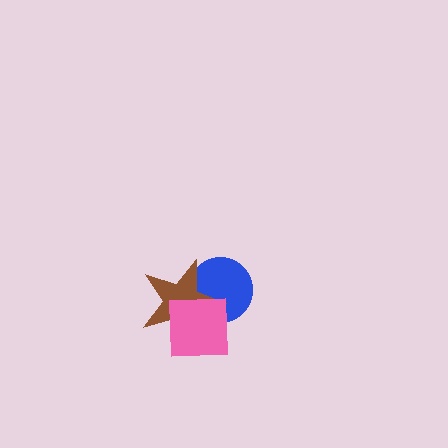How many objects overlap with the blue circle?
2 objects overlap with the blue circle.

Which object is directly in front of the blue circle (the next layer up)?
The brown star is directly in front of the blue circle.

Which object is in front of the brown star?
The pink square is in front of the brown star.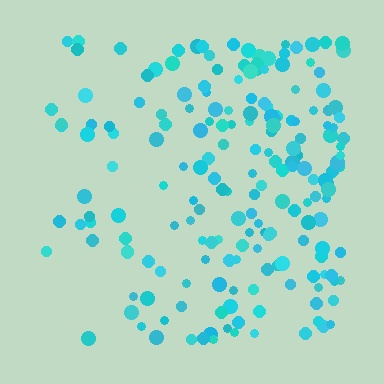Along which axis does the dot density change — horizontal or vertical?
Horizontal.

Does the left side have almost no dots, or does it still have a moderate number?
Still a moderate number, just noticeably fewer than the right.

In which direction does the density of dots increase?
From left to right, with the right side densest.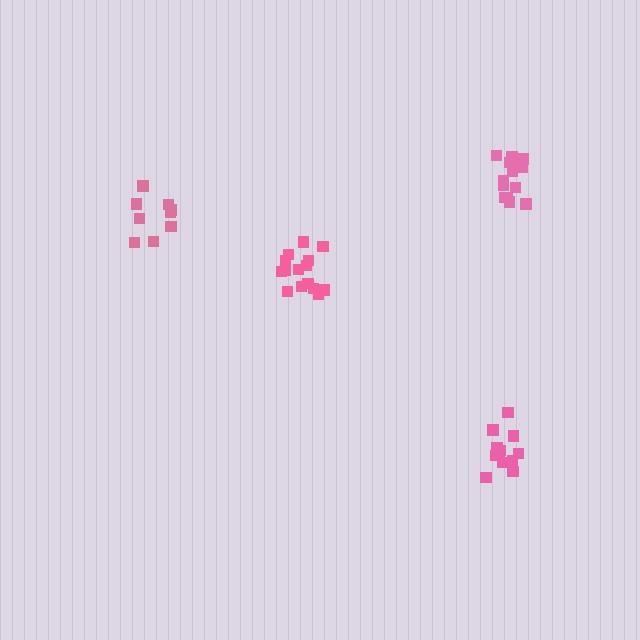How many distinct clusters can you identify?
There are 4 distinct clusters.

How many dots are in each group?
Group 1: 9 dots, Group 2: 15 dots, Group 3: 13 dots, Group 4: 13 dots (50 total).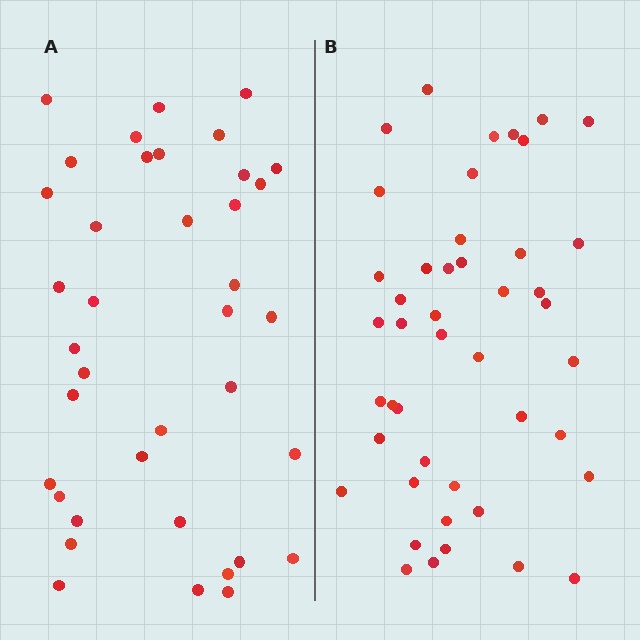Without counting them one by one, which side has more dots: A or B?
Region B (the right region) has more dots.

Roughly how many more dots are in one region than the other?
Region B has roughly 8 or so more dots than region A.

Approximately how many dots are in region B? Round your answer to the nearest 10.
About 40 dots. (The exact count is 45, which rounds to 40.)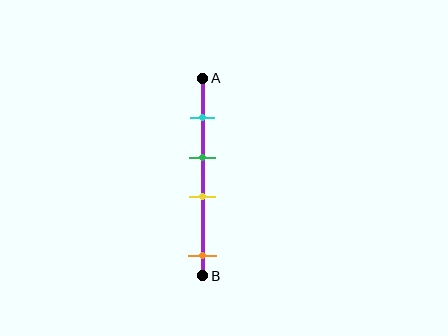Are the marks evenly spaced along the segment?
No, the marks are not evenly spaced.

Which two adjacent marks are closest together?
The green and yellow marks are the closest adjacent pair.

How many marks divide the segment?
There are 4 marks dividing the segment.